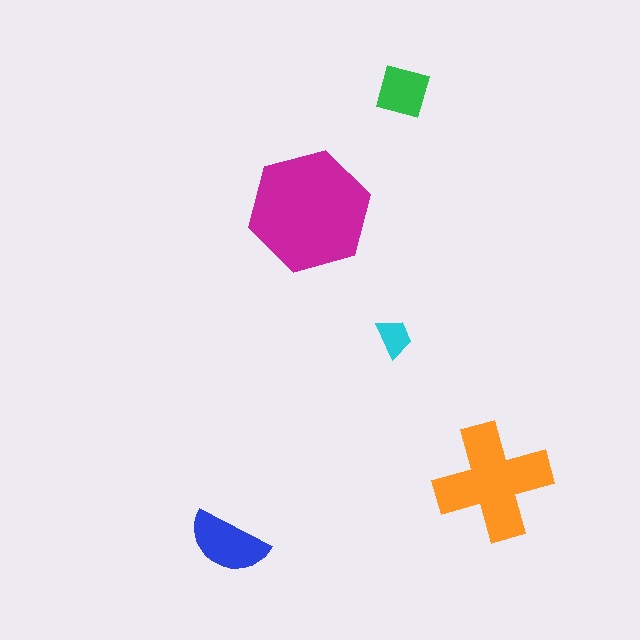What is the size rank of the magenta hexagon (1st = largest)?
1st.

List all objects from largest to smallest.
The magenta hexagon, the orange cross, the blue semicircle, the green square, the cyan trapezoid.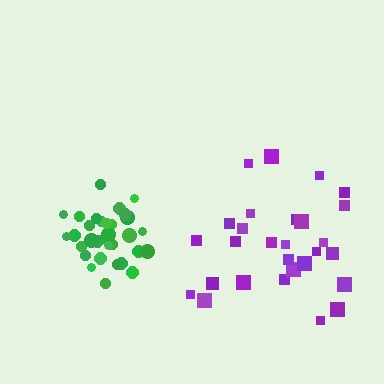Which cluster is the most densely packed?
Green.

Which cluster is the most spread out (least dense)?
Purple.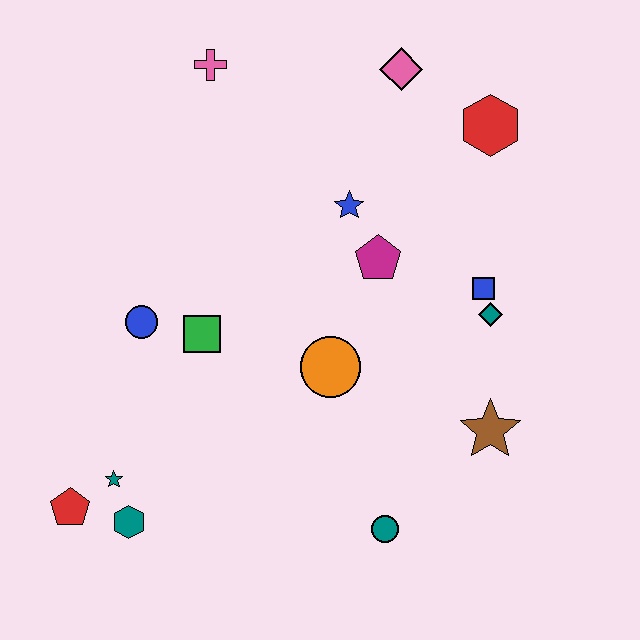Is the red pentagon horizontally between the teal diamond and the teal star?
No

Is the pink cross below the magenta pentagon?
No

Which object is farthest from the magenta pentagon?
The red pentagon is farthest from the magenta pentagon.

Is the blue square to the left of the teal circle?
No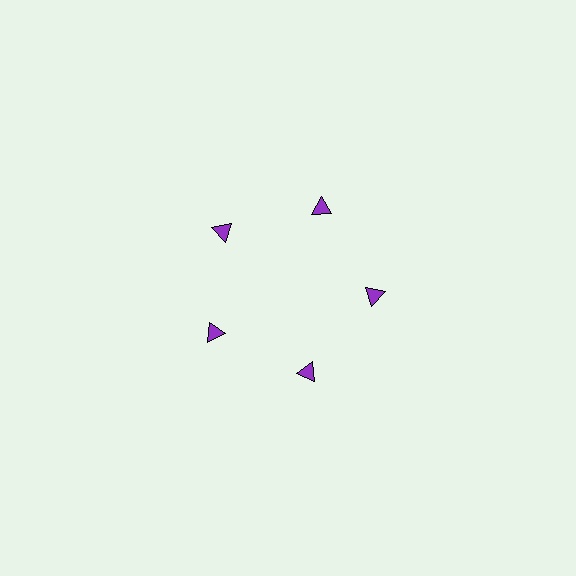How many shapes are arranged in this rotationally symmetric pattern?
There are 5 shapes, arranged in 5 groups of 1.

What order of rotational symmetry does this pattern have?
This pattern has 5-fold rotational symmetry.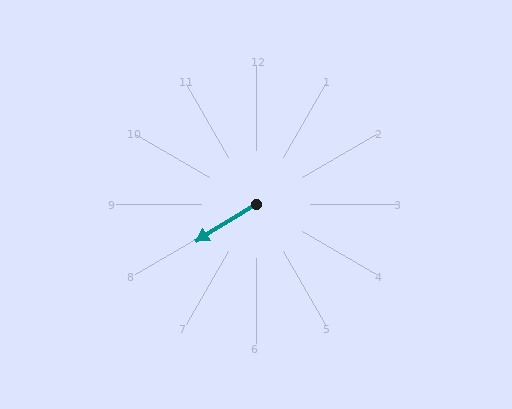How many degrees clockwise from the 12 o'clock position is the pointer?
Approximately 239 degrees.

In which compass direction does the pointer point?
Southwest.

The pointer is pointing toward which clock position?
Roughly 8 o'clock.